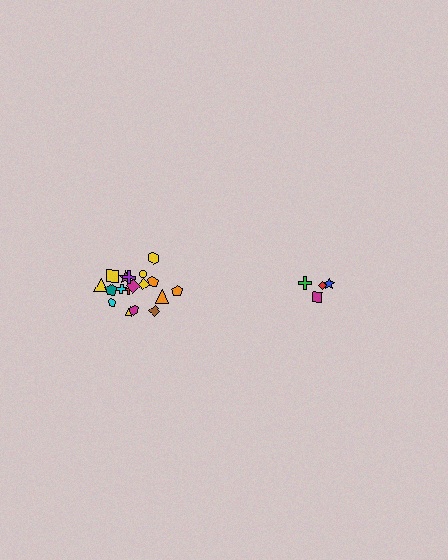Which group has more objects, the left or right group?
The left group.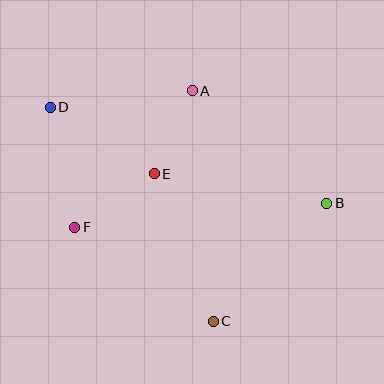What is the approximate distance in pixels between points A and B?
The distance between A and B is approximately 175 pixels.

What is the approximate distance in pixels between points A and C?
The distance between A and C is approximately 232 pixels.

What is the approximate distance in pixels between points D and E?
The distance between D and E is approximately 124 pixels.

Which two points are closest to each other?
Points A and E are closest to each other.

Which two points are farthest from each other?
Points B and D are farthest from each other.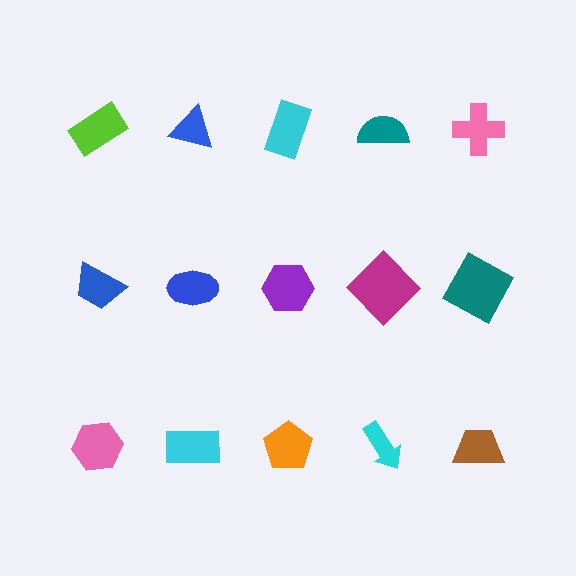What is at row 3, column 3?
An orange pentagon.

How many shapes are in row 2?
5 shapes.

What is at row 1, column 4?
A teal semicircle.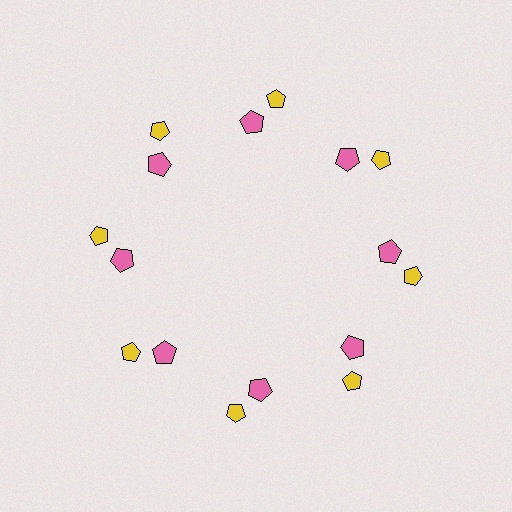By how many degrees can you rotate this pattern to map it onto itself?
The pattern maps onto itself every 45 degrees of rotation.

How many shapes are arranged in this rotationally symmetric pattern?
There are 16 shapes, arranged in 8 groups of 2.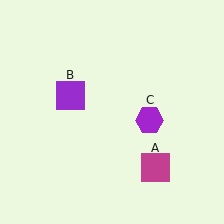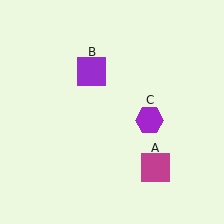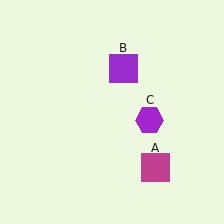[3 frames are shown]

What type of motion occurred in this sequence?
The purple square (object B) rotated clockwise around the center of the scene.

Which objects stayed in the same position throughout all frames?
Magenta square (object A) and purple hexagon (object C) remained stationary.